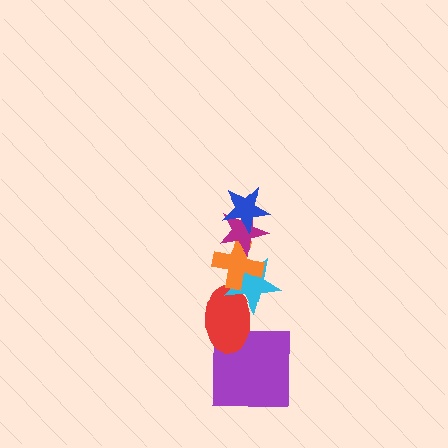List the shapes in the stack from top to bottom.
From top to bottom: the blue star, the magenta star, the orange cross, the cyan star, the red ellipse, the purple square.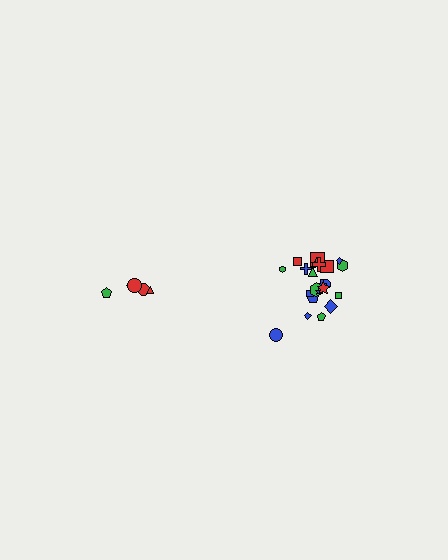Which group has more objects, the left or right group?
The right group.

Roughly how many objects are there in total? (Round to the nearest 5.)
Roughly 25 objects in total.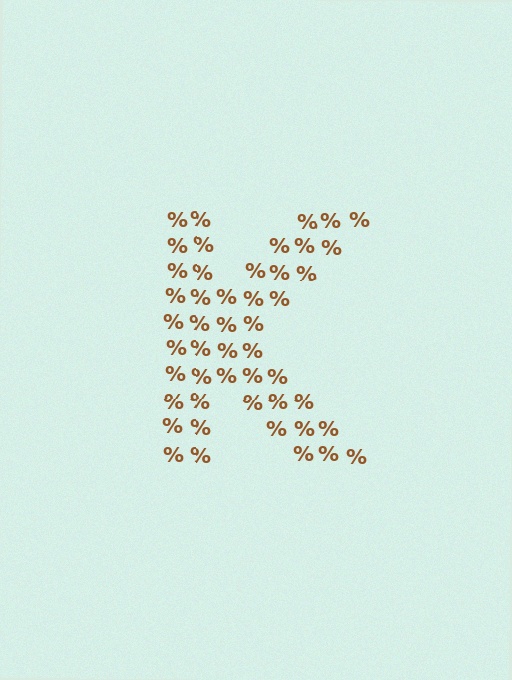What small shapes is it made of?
It is made of small percent signs.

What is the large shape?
The large shape is the letter K.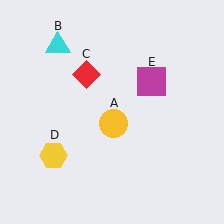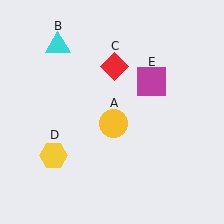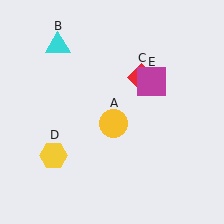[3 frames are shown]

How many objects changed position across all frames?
1 object changed position: red diamond (object C).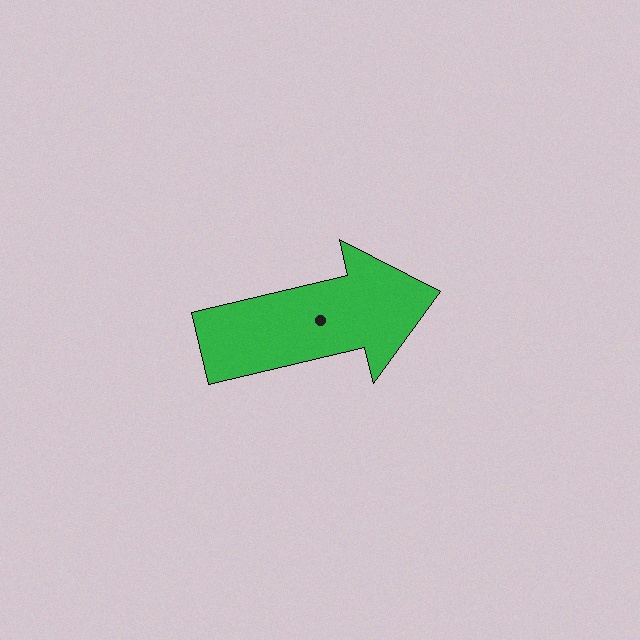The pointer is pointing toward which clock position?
Roughly 3 o'clock.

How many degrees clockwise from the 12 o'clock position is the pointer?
Approximately 77 degrees.